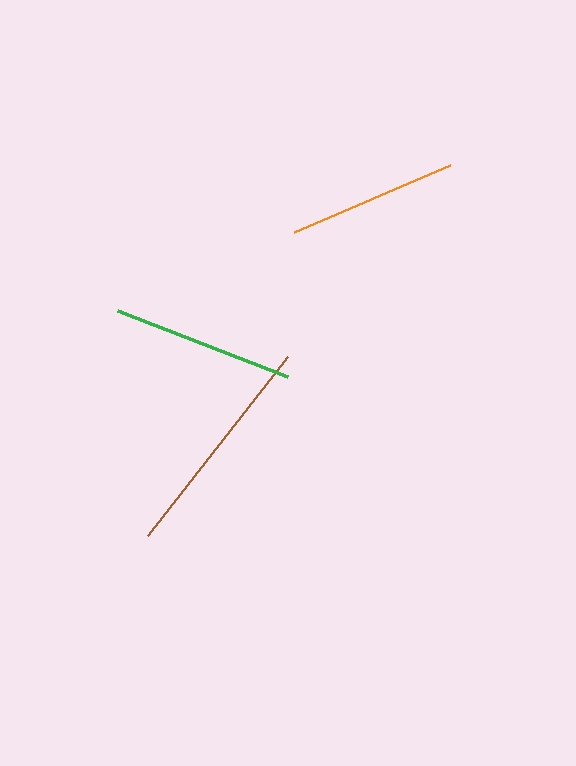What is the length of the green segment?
The green segment is approximately 183 pixels long.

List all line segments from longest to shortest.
From longest to shortest: brown, green, orange.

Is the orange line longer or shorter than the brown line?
The brown line is longer than the orange line.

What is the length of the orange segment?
The orange segment is approximately 170 pixels long.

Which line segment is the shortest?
The orange line is the shortest at approximately 170 pixels.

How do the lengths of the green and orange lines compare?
The green and orange lines are approximately the same length.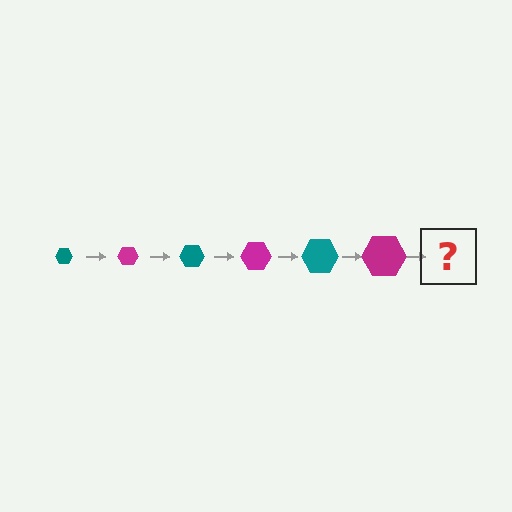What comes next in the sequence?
The next element should be a teal hexagon, larger than the previous one.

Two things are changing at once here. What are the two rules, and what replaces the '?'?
The two rules are that the hexagon grows larger each step and the color cycles through teal and magenta. The '?' should be a teal hexagon, larger than the previous one.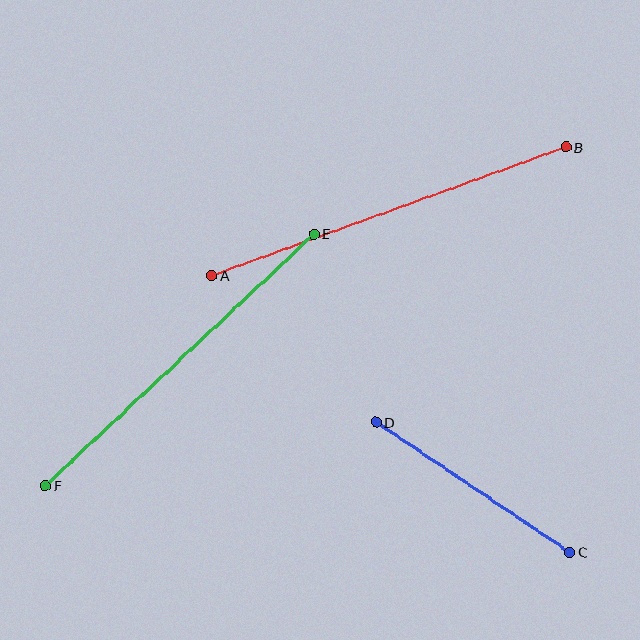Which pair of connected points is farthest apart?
Points A and B are farthest apart.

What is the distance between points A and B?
The distance is approximately 377 pixels.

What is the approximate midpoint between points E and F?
The midpoint is at approximately (180, 360) pixels.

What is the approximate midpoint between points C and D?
The midpoint is at approximately (473, 487) pixels.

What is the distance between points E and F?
The distance is approximately 368 pixels.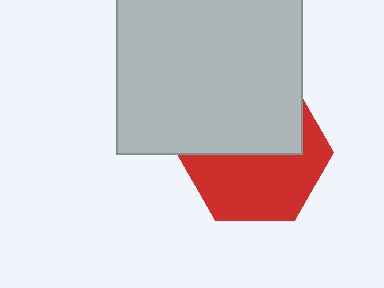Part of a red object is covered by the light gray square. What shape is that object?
It is a hexagon.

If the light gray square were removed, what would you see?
You would see the complete red hexagon.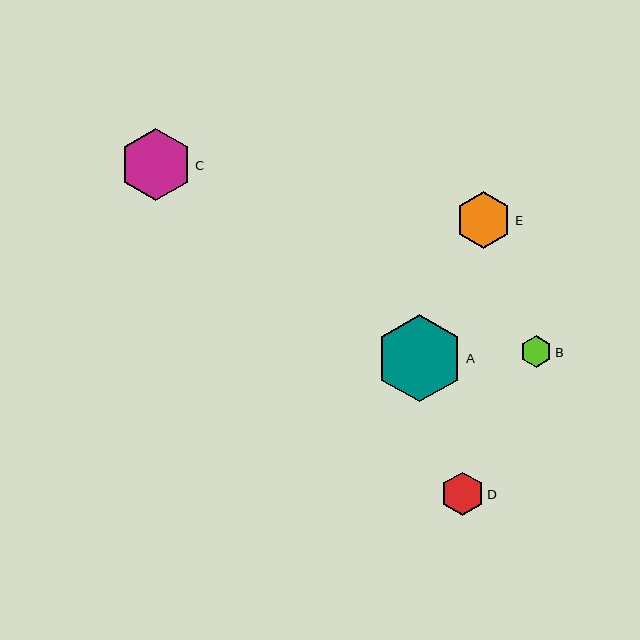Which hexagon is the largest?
Hexagon A is the largest with a size of approximately 87 pixels.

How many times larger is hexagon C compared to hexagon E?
Hexagon C is approximately 1.3 times the size of hexagon E.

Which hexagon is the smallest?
Hexagon B is the smallest with a size of approximately 32 pixels.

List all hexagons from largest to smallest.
From largest to smallest: A, C, E, D, B.